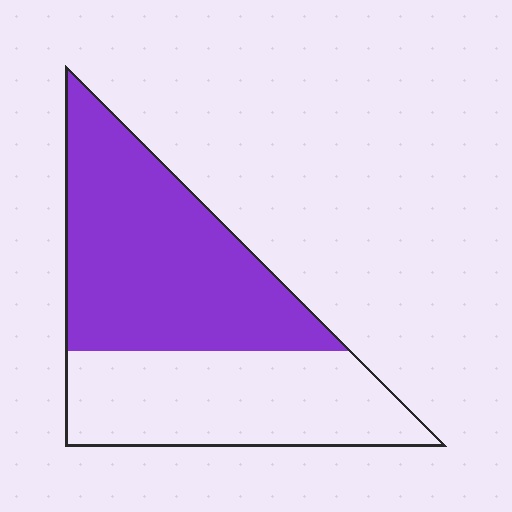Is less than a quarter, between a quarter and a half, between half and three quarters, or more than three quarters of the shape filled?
Between half and three quarters.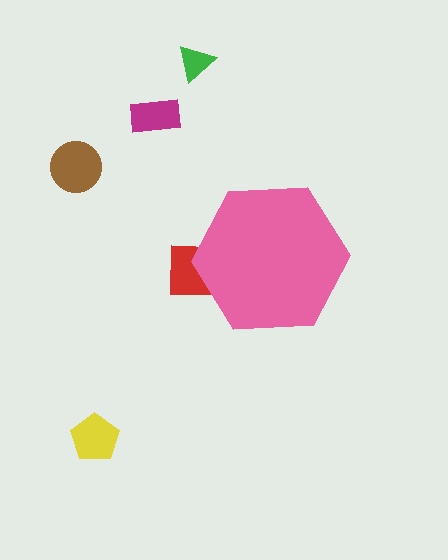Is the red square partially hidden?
Yes, the red square is partially hidden behind the pink hexagon.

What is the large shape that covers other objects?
A pink hexagon.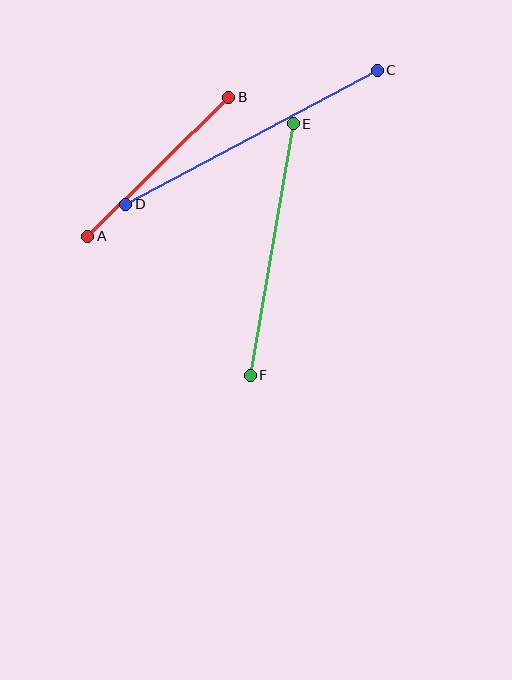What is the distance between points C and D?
The distance is approximately 285 pixels.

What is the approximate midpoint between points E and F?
The midpoint is at approximately (272, 250) pixels.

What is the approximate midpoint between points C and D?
The midpoint is at approximately (251, 137) pixels.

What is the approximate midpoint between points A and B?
The midpoint is at approximately (158, 167) pixels.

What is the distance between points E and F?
The distance is approximately 255 pixels.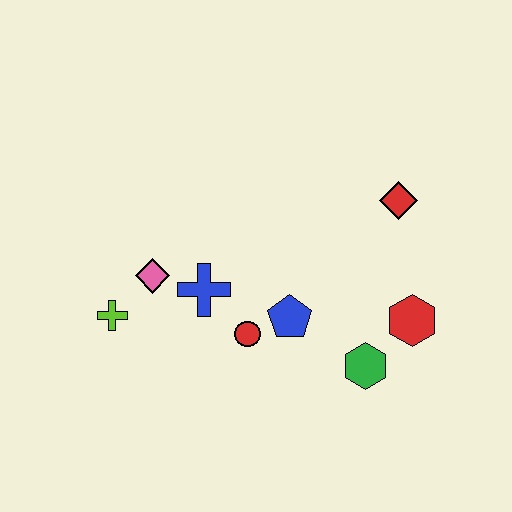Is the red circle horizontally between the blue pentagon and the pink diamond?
Yes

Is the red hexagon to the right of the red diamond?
Yes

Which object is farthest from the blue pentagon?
The lime cross is farthest from the blue pentagon.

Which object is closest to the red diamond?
The red hexagon is closest to the red diamond.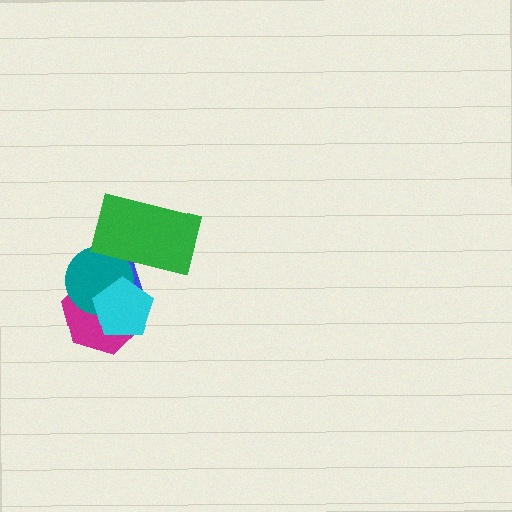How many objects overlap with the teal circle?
4 objects overlap with the teal circle.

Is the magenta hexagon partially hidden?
Yes, it is partially covered by another shape.